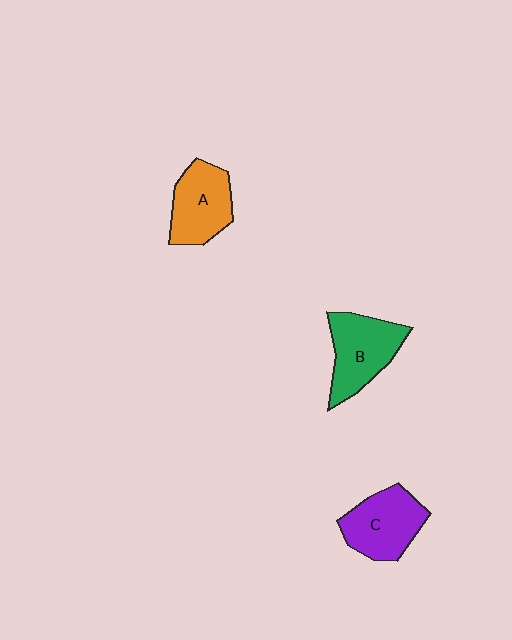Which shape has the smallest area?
Shape A (orange).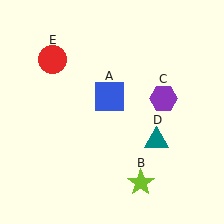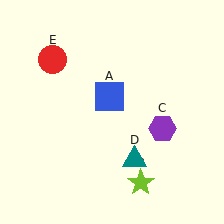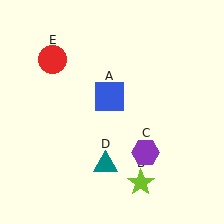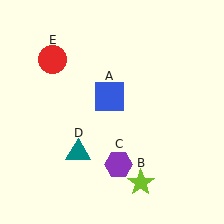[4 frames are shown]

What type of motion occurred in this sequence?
The purple hexagon (object C), teal triangle (object D) rotated clockwise around the center of the scene.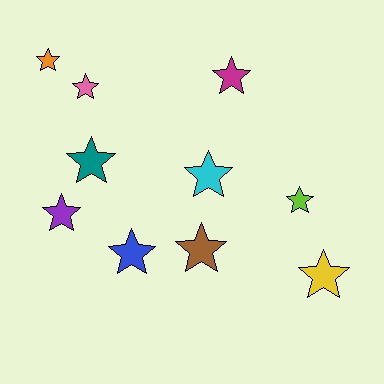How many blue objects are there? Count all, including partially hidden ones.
There is 1 blue object.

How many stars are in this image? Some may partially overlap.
There are 10 stars.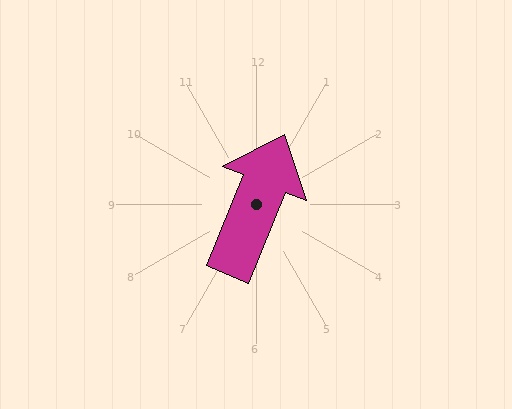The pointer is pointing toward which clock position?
Roughly 1 o'clock.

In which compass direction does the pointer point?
North.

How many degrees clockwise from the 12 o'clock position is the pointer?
Approximately 22 degrees.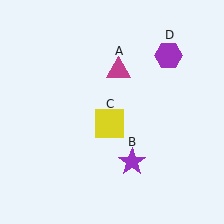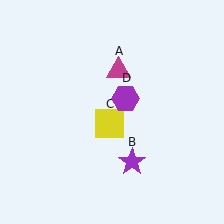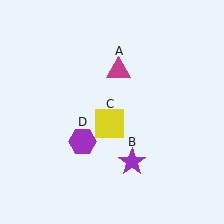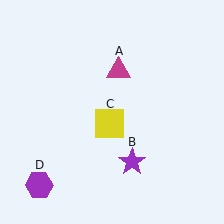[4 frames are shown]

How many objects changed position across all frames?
1 object changed position: purple hexagon (object D).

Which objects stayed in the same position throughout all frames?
Magenta triangle (object A) and purple star (object B) and yellow square (object C) remained stationary.